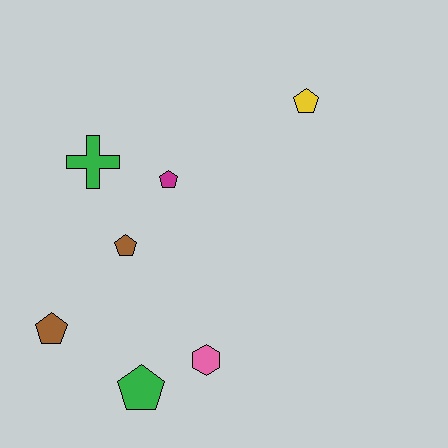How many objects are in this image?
There are 7 objects.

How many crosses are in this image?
There is 1 cross.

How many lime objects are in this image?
There are no lime objects.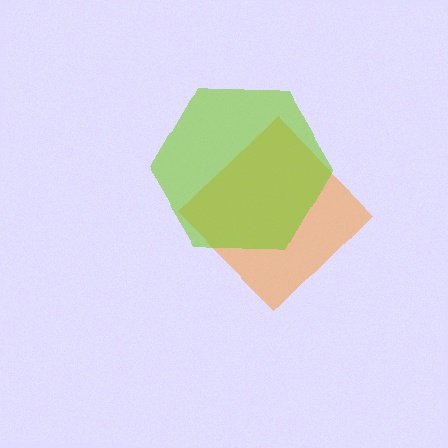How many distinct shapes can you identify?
There are 2 distinct shapes: an orange diamond, a lime hexagon.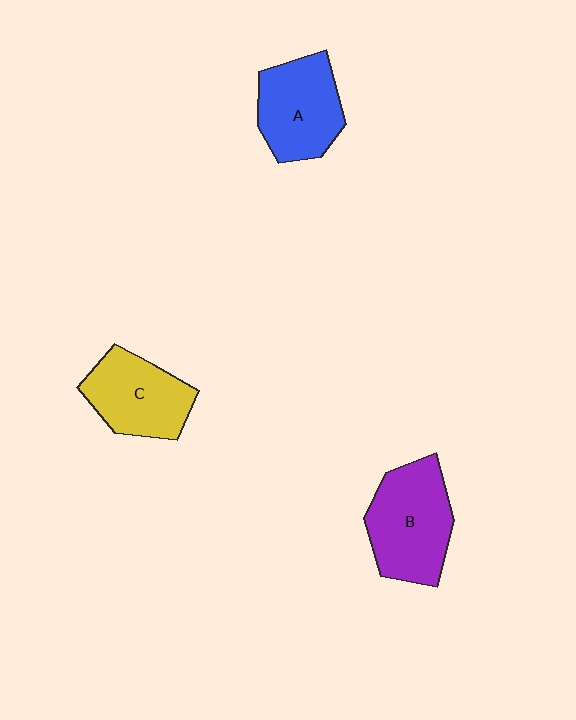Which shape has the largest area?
Shape B (purple).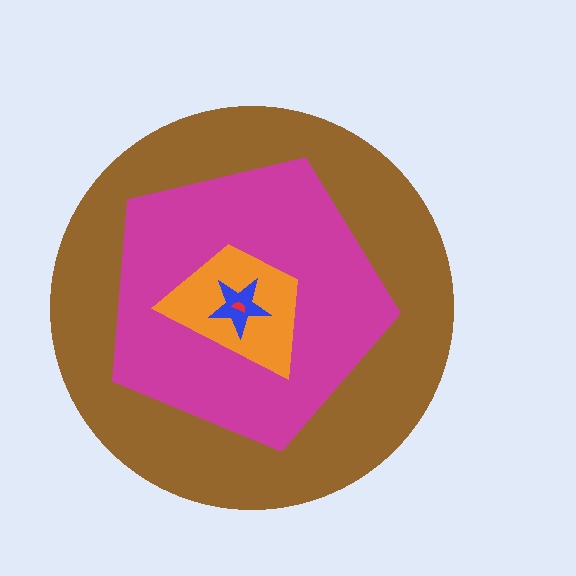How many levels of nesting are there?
5.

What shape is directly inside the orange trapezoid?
The blue star.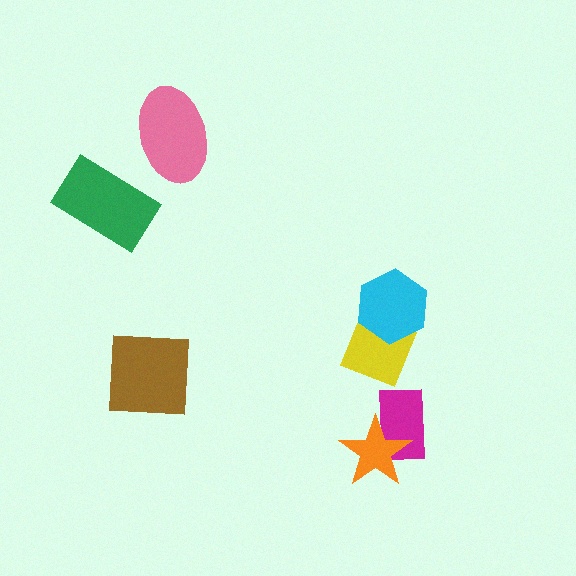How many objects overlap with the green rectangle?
0 objects overlap with the green rectangle.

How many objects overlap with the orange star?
1 object overlaps with the orange star.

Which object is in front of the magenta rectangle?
The orange star is in front of the magenta rectangle.